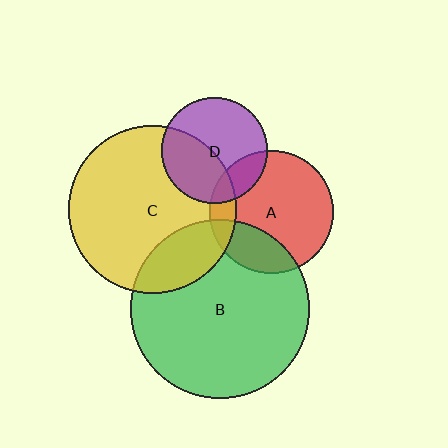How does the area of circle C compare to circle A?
Approximately 1.8 times.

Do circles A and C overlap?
Yes.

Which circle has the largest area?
Circle B (green).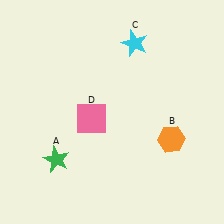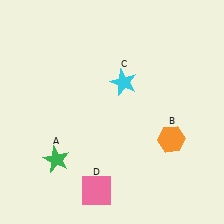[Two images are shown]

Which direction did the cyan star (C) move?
The cyan star (C) moved down.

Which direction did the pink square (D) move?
The pink square (D) moved down.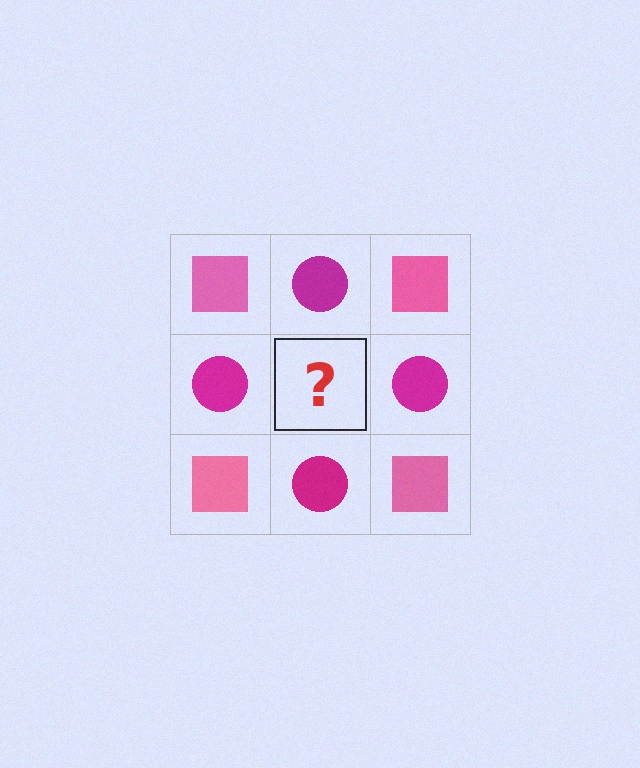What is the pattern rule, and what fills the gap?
The rule is that it alternates pink square and magenta circle in a checkerboard pattern. The gap should be filled with a pink square.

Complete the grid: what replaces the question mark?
The question mark should be replaced with a pink square.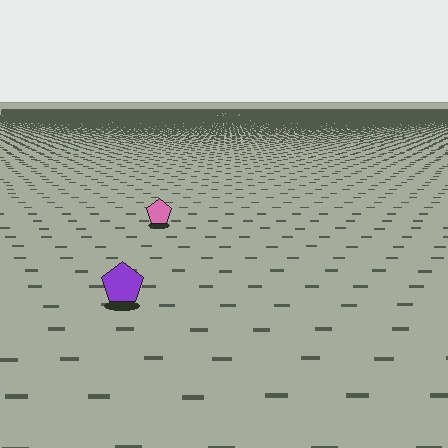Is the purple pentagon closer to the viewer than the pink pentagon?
Yes. The purple pentagon is closer — you can tell from the texture gradient: the ground texture is coarser near it.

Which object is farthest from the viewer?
The pink pentagon is farthest from the viewer. It appears smaller and the ground texture around it is denser.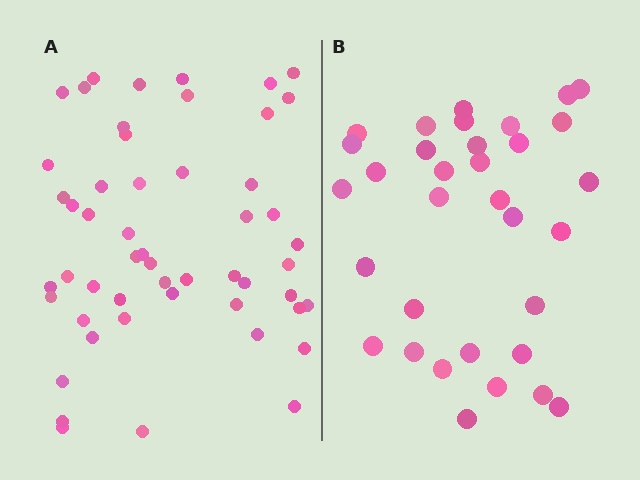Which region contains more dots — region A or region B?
Region A (the left region) has more dots.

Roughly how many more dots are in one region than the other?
Region A has approximately 20 more dots than region B.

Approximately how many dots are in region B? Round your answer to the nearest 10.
About 30 dots. (The exact count is 33, which rounds to 30.)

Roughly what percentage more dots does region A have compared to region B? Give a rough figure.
About 60% more.